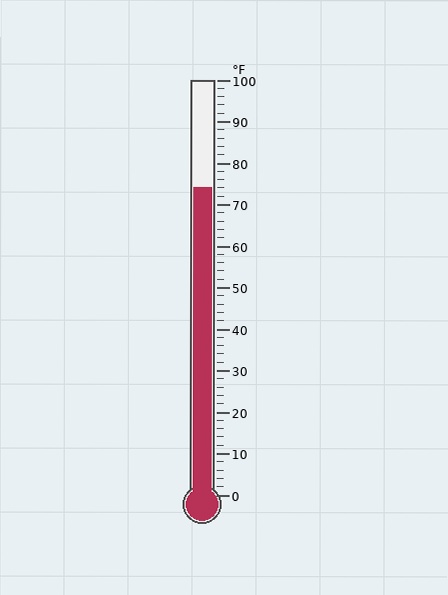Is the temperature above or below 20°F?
The temperature is above 20°F.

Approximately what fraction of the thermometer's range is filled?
The thermometer is filled to approximately 75% of its range.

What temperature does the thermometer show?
The thermometer shows approximately 74°F.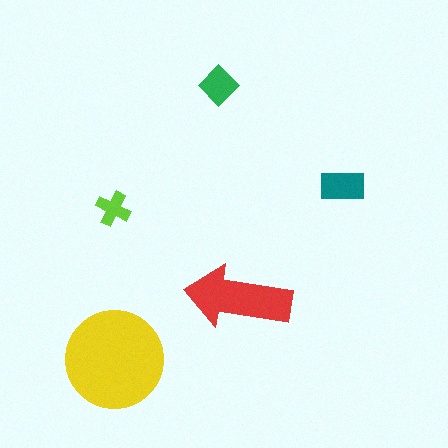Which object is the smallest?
The lime cross.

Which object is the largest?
The yellow circle.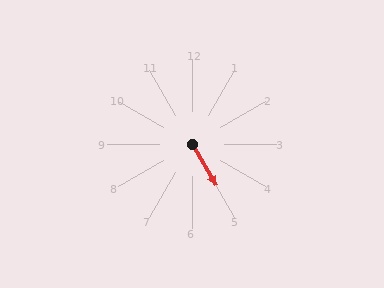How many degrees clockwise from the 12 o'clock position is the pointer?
Approximately 150 degrees.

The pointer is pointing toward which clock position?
Roughly 5 o'clock.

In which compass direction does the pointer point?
Southeast.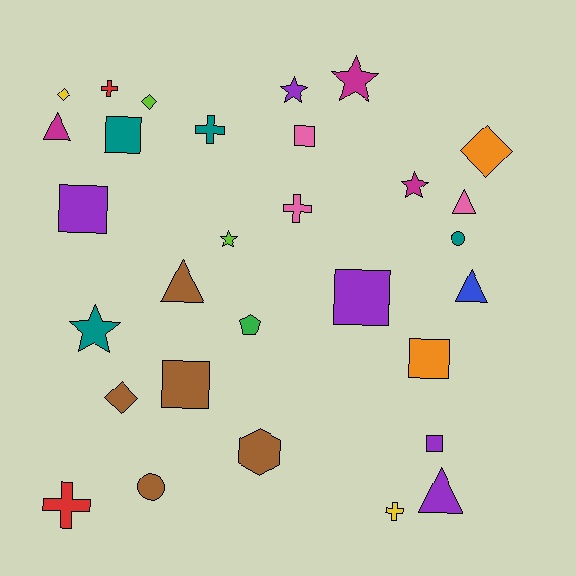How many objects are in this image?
There are 30 objects.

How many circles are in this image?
There are 2 circles.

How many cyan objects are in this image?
There are no cyan objects.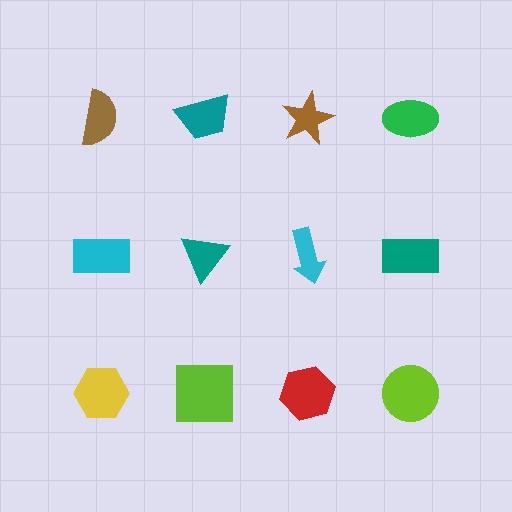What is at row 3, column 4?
A lime circle.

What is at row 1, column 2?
A teal trapezoid.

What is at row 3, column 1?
A yellow hexagon.